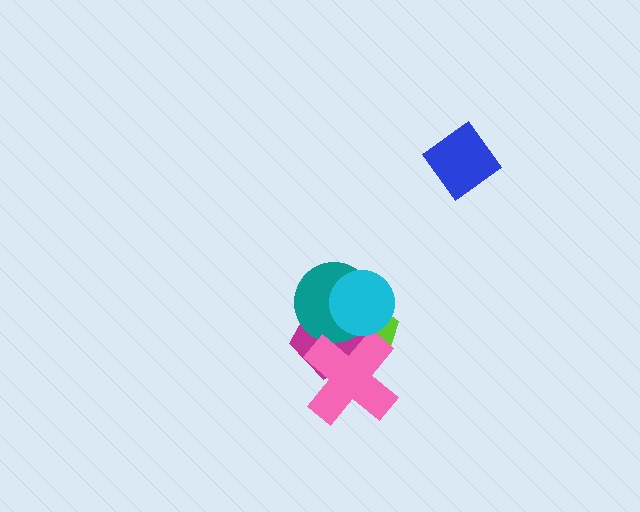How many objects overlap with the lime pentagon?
4 objects overlap with the lime pentagon.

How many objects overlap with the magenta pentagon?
4 objects overlap with the magenta pentagon.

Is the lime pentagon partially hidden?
Yes, it is partially covered by another shape.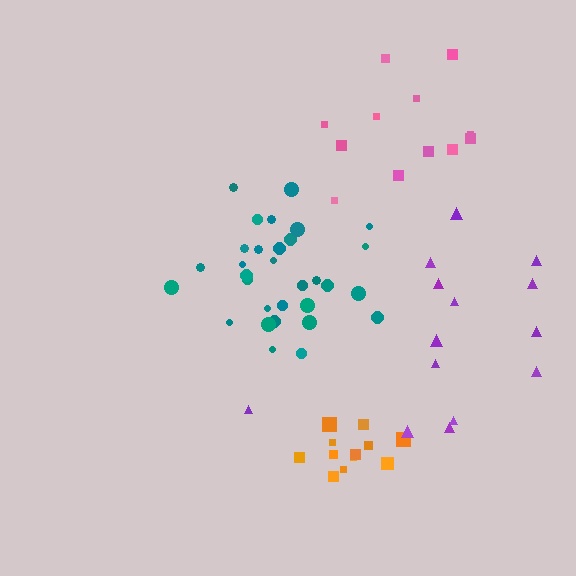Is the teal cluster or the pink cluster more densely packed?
Teal.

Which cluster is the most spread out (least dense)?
Purple.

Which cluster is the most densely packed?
Orange.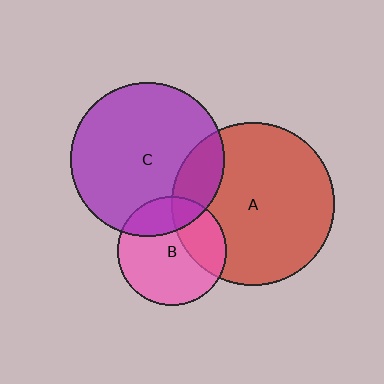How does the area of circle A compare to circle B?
Approximately 2.2 times.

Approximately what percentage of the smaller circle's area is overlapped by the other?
Approximately 20%.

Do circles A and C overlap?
Yes.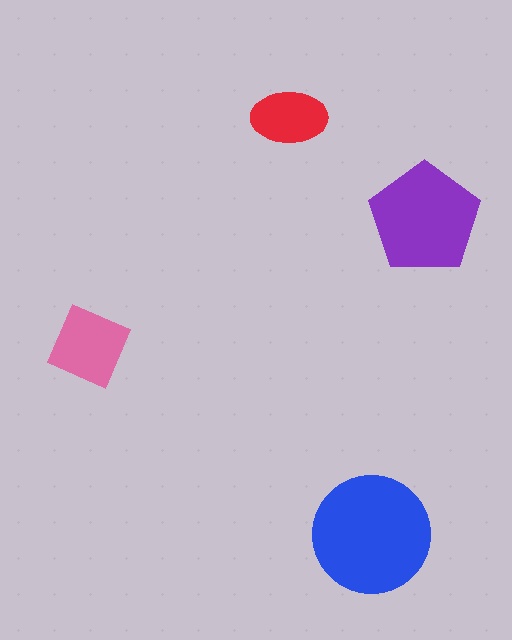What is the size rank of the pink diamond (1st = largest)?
3rd.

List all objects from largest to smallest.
The blue circle, the purple pentagon, the pink diamond, the red ellipse.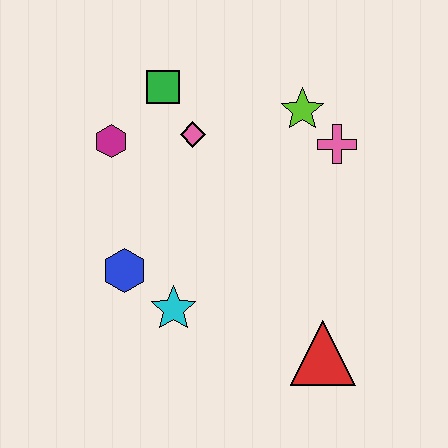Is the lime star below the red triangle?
No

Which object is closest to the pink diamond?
The green square is closest to the pink diamond.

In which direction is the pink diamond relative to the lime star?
The pink diamond is to the left of the lime star.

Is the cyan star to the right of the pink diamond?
No